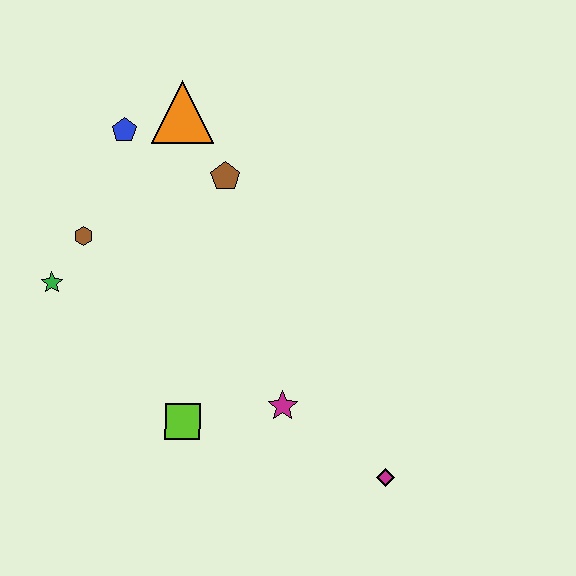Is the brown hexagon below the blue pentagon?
Yes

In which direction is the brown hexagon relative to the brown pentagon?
The brown hexagon is to the left of the brown pentagon.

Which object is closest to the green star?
The brown hexagon is closest to the green star.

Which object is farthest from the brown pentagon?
The magenta diamond is farthest from the brown pentagon.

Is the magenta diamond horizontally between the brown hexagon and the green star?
No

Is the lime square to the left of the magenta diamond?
Yes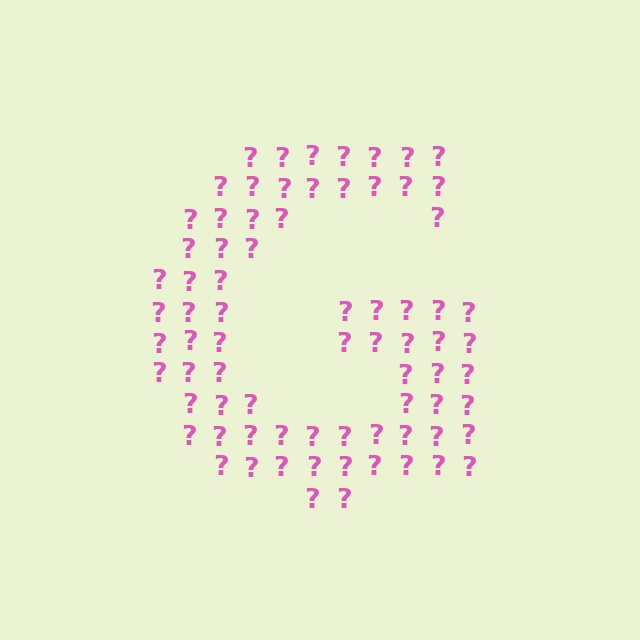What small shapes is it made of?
It is made of small question marks.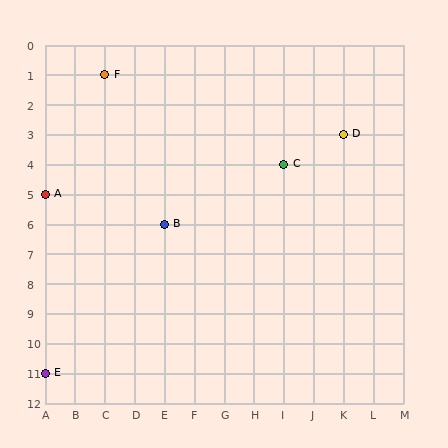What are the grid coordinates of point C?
Point C is at grid coordinates (I, 4).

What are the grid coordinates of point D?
Point D is at grid coordinates (K, 3).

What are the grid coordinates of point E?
Point E is at grid coordinates (A, 11).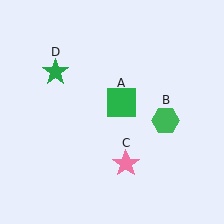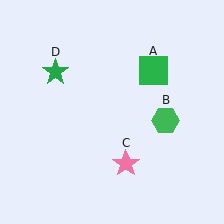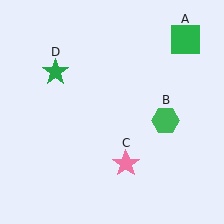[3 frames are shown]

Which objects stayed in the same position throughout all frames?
Green hexagon (object B) and pink star (object C) and green star (object D) remained stationary.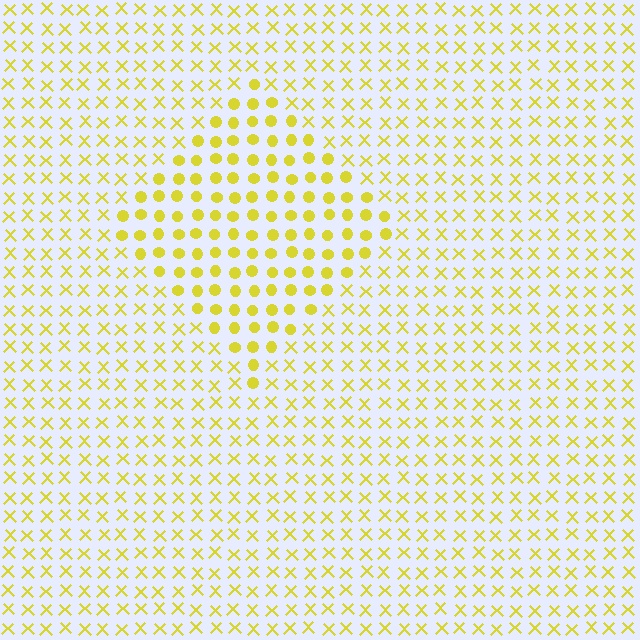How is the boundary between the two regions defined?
The boundary is defined by a change in element shape: circles inside vs. X marks outside. All elements share the same color and spacing.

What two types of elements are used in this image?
The image uses circles inside the diamond region and X marks outside it.